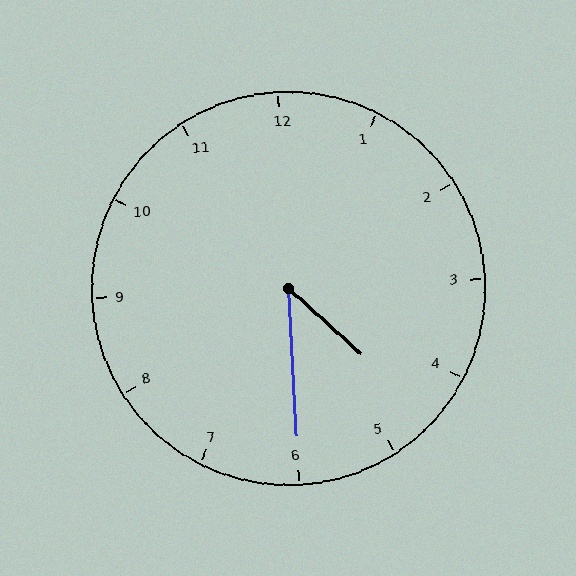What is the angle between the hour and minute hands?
Approximately 45 degrees.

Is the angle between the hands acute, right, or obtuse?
It is acute.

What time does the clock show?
4:30.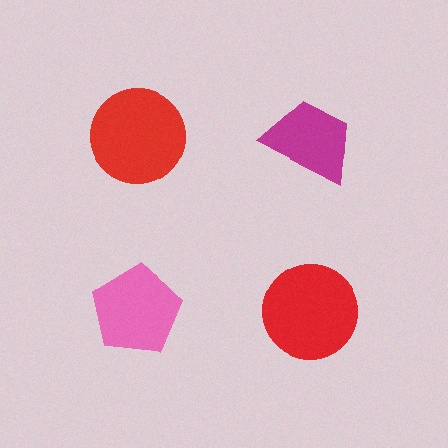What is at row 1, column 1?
A red circle.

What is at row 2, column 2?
A red circle.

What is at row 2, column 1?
A pink pentagon.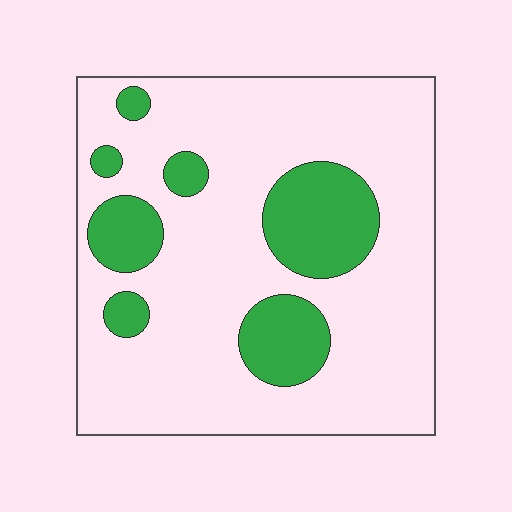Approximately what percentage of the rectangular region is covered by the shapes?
Approximately 20%.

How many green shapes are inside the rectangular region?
7.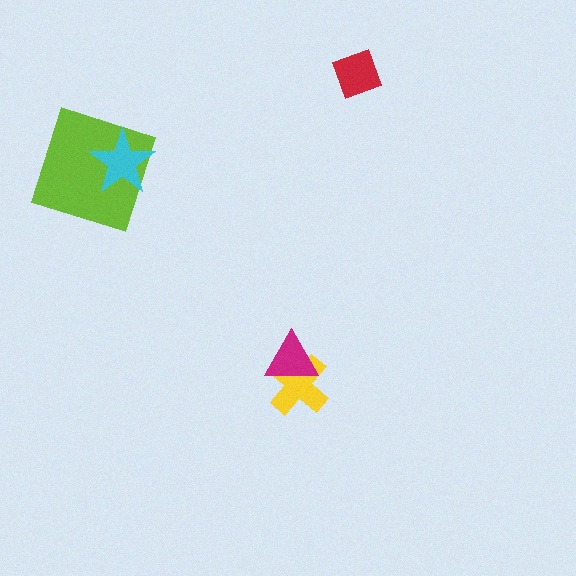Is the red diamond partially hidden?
No, no other shape covers it.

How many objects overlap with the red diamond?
0 objects overlap with the red diamond.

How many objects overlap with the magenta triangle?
1 object overlaps with the magenta triangle.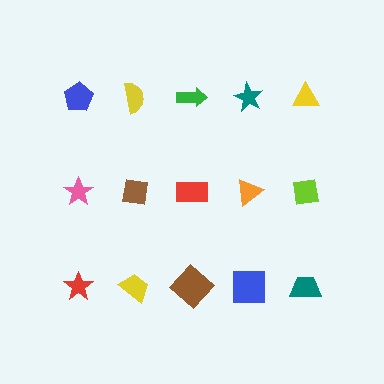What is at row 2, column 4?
An orange triangle.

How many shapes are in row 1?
5 shapes.